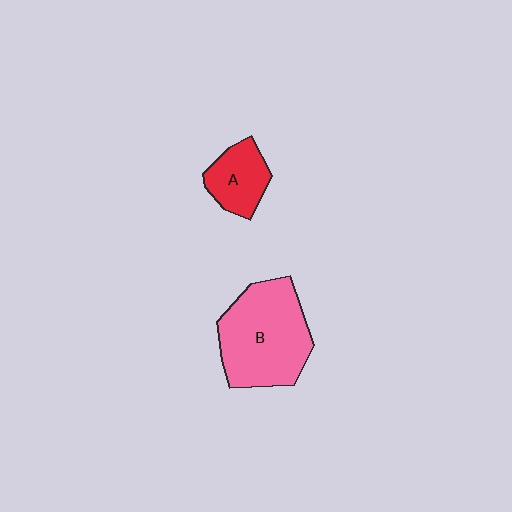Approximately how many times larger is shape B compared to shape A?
Approximately 2.3 times.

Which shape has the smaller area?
Shape A (red).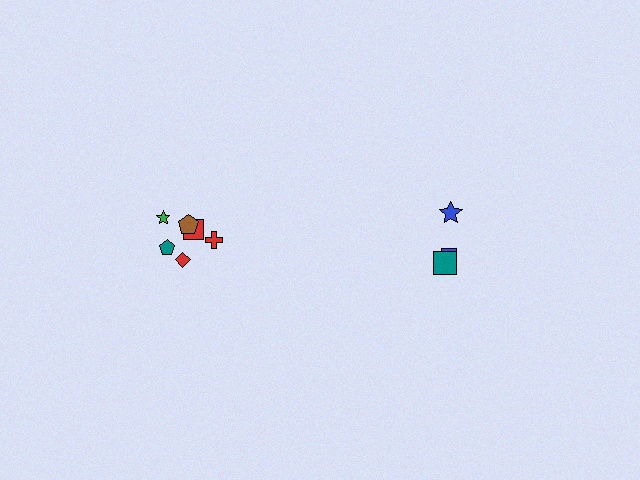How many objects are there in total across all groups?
There are 9 objects.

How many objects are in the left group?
There are 6 objects.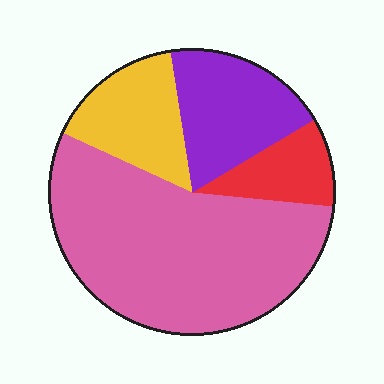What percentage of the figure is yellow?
Yellow covers 16% of the figure.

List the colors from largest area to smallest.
From largest to smallest: pink, purple, yellow, red.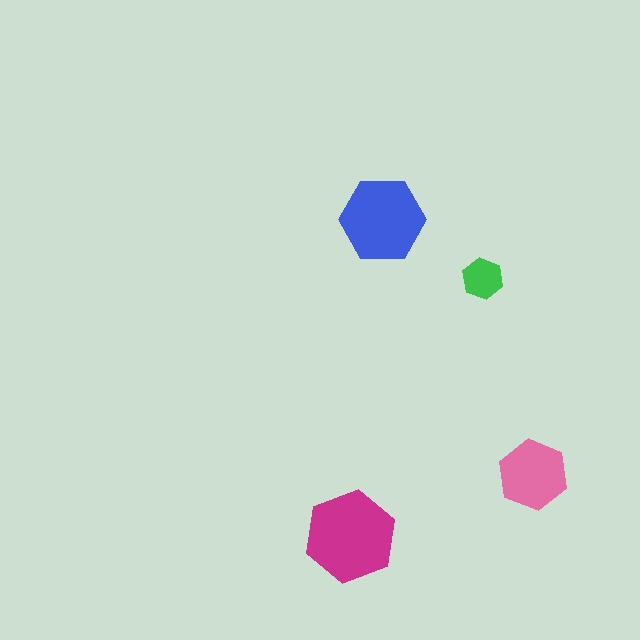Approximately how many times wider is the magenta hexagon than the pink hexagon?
About 1.5 times wider.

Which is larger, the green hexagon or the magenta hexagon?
The magenta one.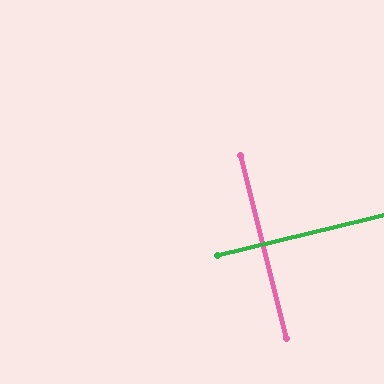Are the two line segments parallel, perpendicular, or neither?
Perpendicular — they meet at approximately 90°.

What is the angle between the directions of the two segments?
Approximately 90 degrees.